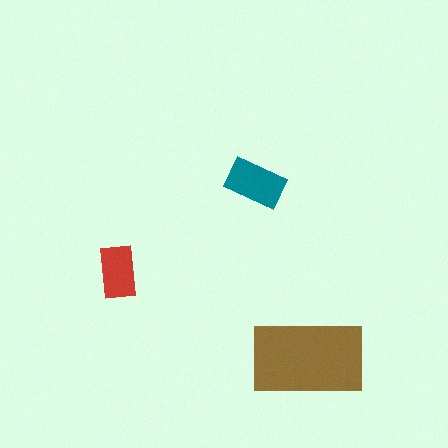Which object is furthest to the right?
The brown rectangle is rightmost.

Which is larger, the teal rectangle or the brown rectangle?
The brown one.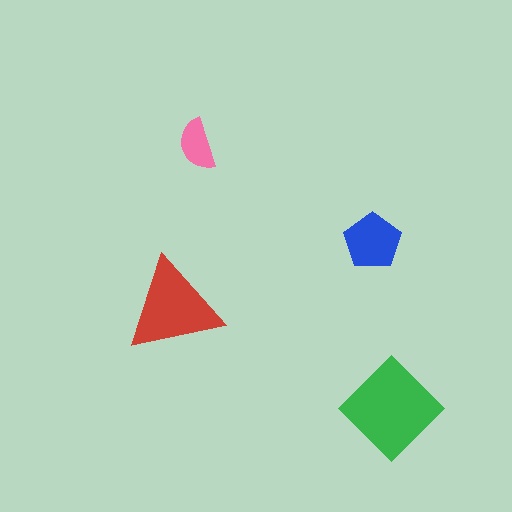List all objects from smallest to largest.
The pink semicircle, the blue pentagon, the red triangle, the green diamond.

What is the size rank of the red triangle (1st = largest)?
2nd.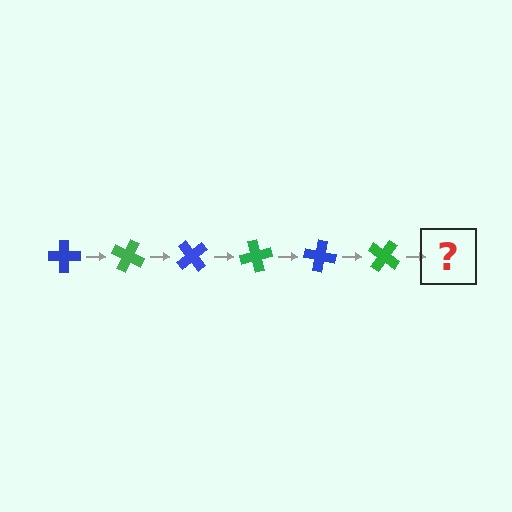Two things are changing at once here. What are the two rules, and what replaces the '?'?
The two rules are that it rotates 25 degrees each step and the color cycles through blue and green. The '?' should be a blue cross, rotated 150 degrees from the start.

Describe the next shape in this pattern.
It should be a blue cross, rotated 150 degrees from the start.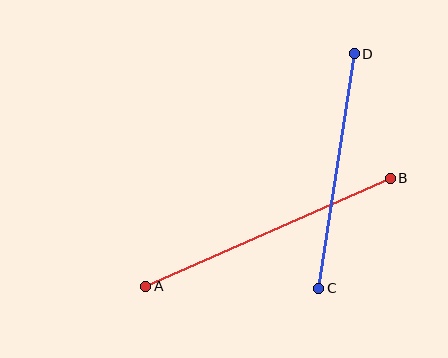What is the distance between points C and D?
The distance is approximately 237 pixels.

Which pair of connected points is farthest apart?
Points A and B are farthest apart.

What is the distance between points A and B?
The distance is approximately 267 pixels.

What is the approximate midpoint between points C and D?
The midpoint is at approximately (336, 171) pixels.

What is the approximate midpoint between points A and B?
The midpoint is at approximately (268, 232) pixels.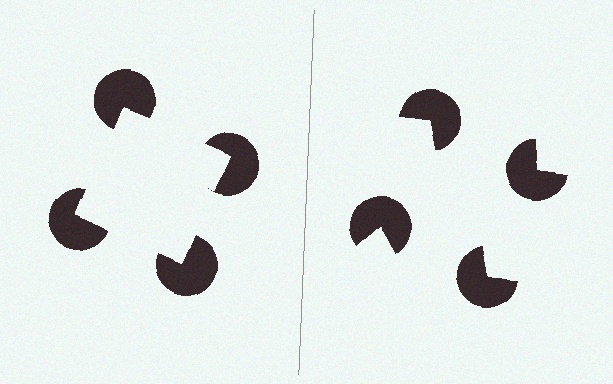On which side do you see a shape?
An illusory square appears on the left side. On the right side the wedge cuts are rotated, so no coherent shape forms.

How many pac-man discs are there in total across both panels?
8 — 4 on each side.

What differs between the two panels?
The pac-man discs are positioned identically on both sides; only the wedge orientations differ. On the left they align to a square; on the right they are misaligned.